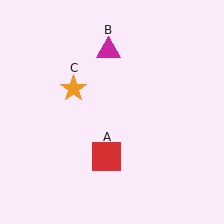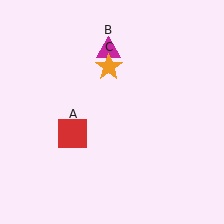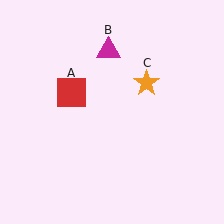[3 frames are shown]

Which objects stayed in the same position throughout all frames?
Magenta triangle (object B) remained stationary.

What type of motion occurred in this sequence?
The red square (object A), orange star (object C) rotated clockwise around the center of the scene.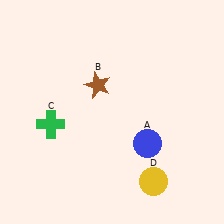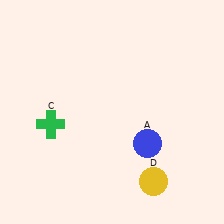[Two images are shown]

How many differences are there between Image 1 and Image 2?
There is 1 difference between the two images.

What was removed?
The brown star (B) was removed in Image 2.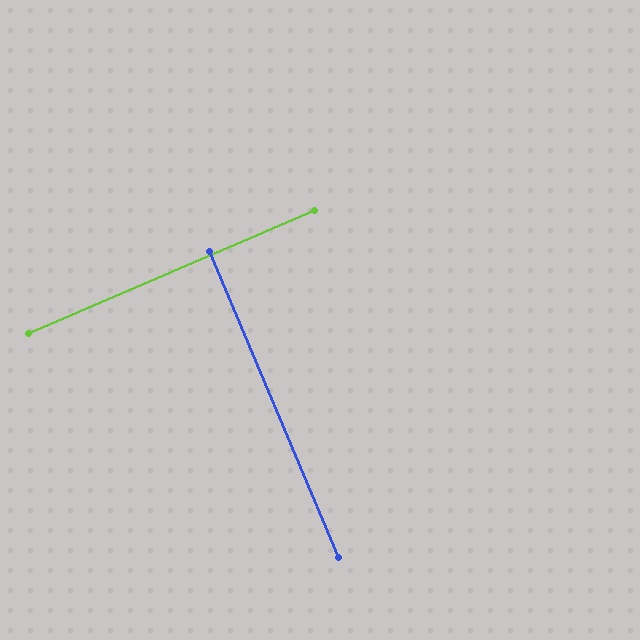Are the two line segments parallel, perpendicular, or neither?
Perpendicular — they meet at approximately 89°.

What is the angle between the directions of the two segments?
Approximately 89 degrees.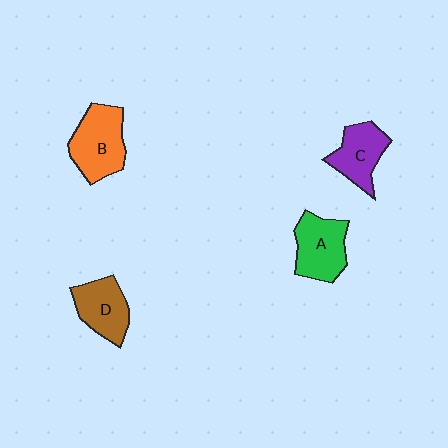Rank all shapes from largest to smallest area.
From largest to smallest: B (orange), A (green), D (brown), C (purple).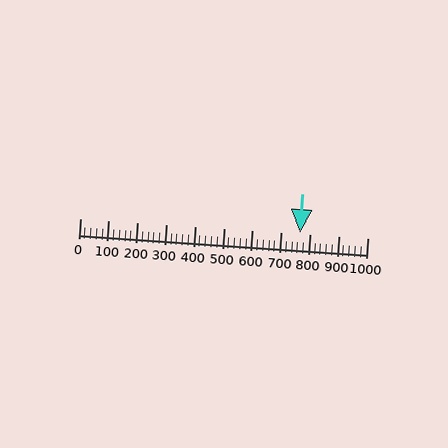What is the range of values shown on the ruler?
The ruler shows values from 0 to 1000.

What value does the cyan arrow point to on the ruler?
The cyan arrow points to approximately 767.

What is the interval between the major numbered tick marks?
The major tick marks are spaced 100 units apart.